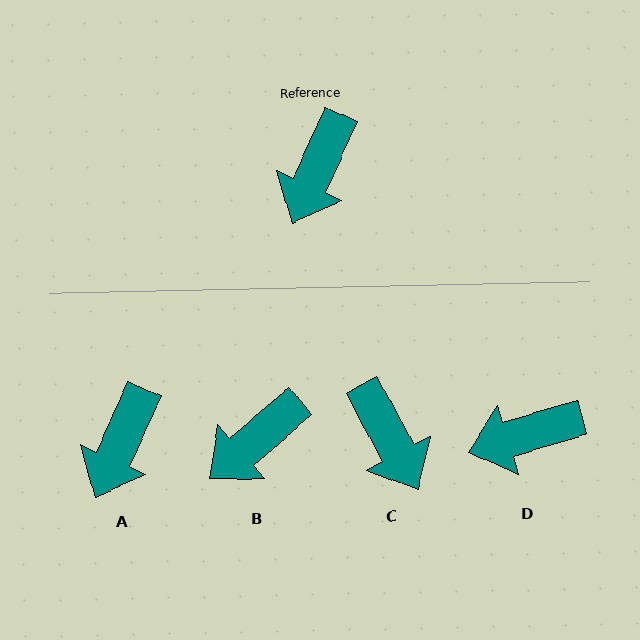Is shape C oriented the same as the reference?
No, it is off by about 53 degrees.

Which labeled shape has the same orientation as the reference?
A.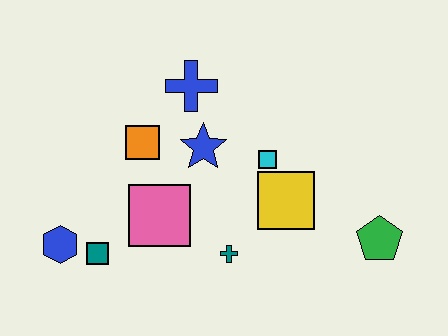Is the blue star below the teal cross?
No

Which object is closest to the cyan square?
The yellow square is closest to the cyan square.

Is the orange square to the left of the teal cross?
Yes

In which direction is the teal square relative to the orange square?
The teal square is below the orange square.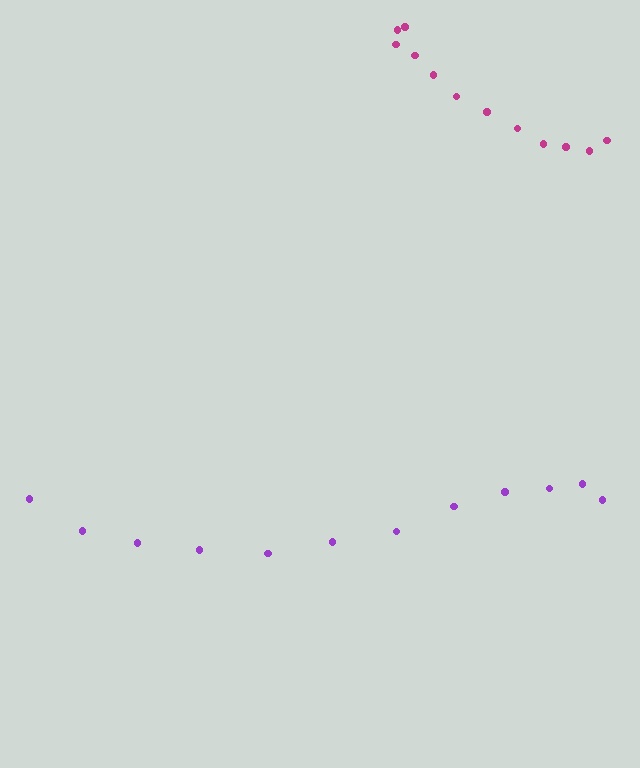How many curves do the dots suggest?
There are 2 distinct paths.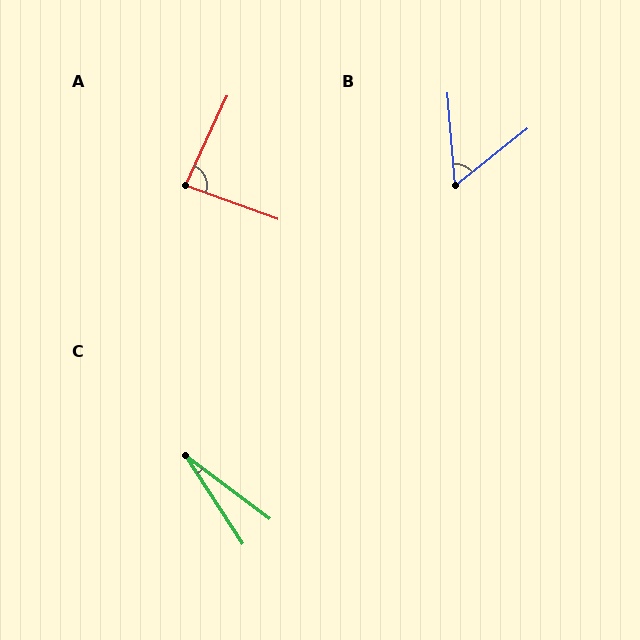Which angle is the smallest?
C, at approximately 20 degrees.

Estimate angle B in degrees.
Approximately 56 degrees.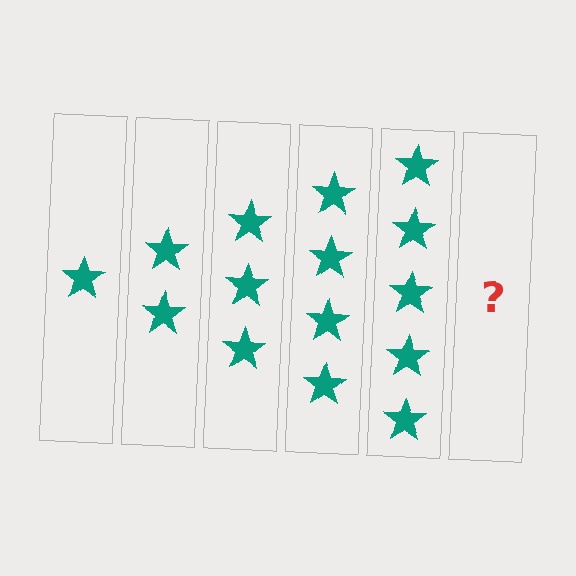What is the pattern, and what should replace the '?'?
The pattern is that each step adds one more star. The '?' should be 6 stars.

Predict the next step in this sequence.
The next step is 6 stars.